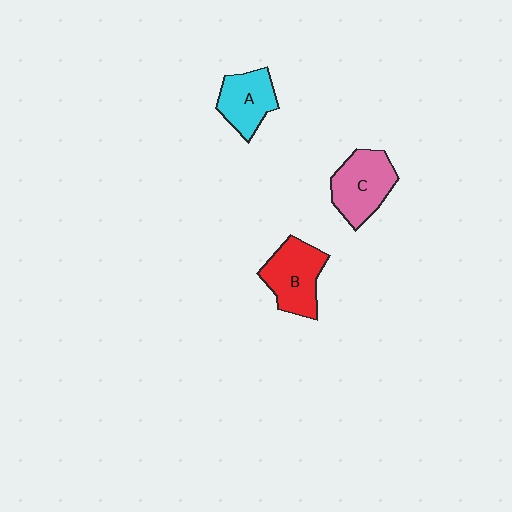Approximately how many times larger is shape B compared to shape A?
Approximately 1.2 times.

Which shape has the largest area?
Shape C (pink).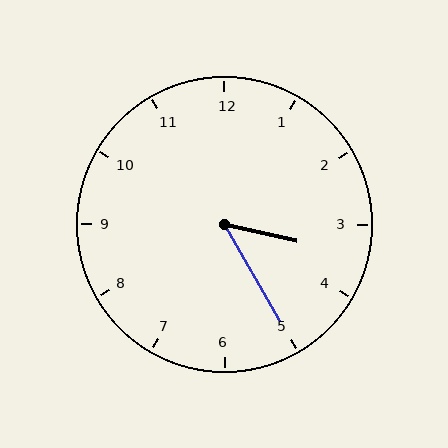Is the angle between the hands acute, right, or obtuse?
It is acute.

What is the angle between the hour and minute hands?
Approximately 48 degrees.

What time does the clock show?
3:25.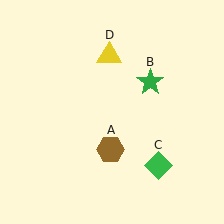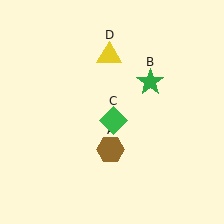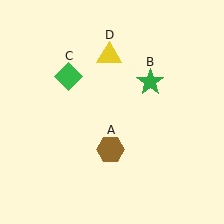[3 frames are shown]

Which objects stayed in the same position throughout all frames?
Brown hexagon (object A) and green star (object B) and yellow triangle (object D) remained stationary.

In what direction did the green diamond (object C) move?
The green diamond (object C) moved up and to the left.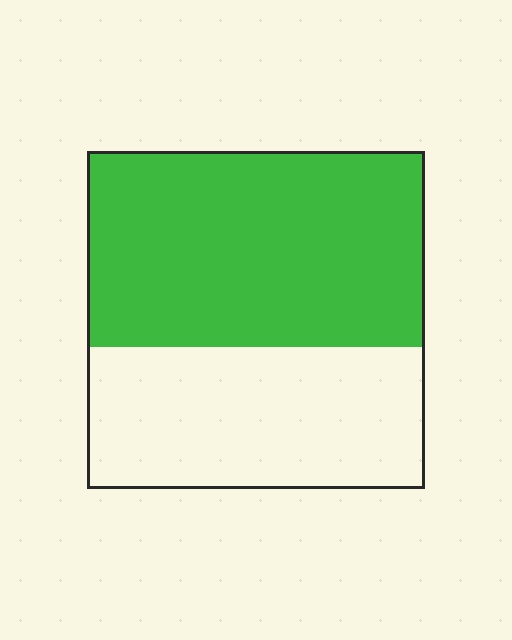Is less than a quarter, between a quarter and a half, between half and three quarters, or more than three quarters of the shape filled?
Between half and three quarters.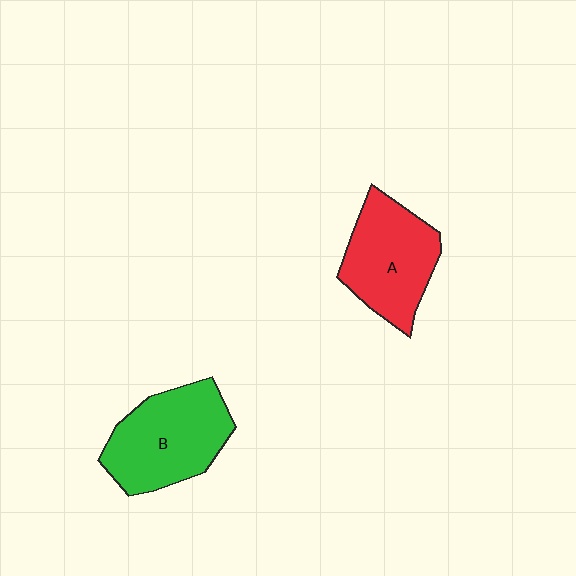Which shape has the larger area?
Shape B (green).